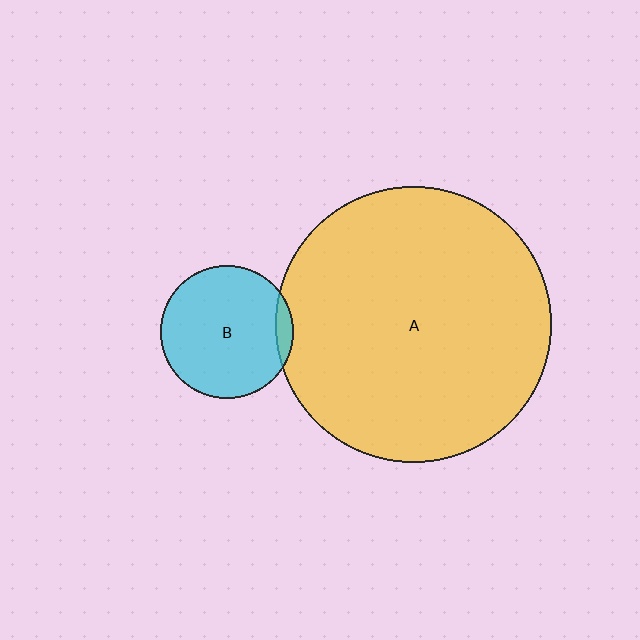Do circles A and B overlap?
Yes.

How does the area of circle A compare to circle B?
Approximately 4.3 times.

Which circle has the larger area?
Circle A (yellow).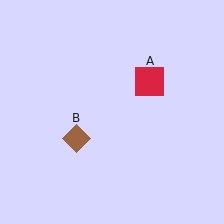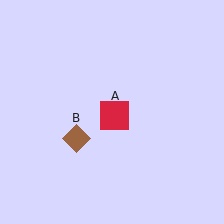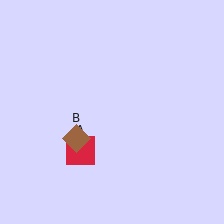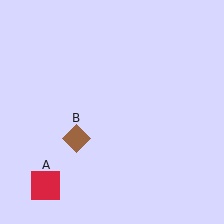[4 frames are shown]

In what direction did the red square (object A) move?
The red square (object A) moved down and to the left.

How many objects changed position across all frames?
1 object changed position: red square (object A).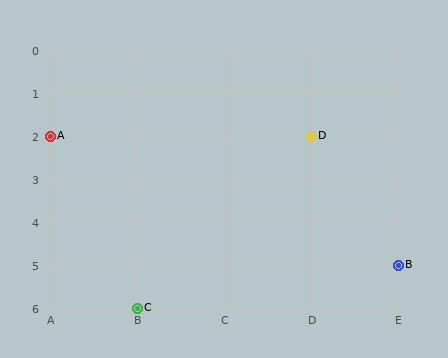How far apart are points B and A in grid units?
Points B and A are 4 columns and 3 rows apart (about 5.0 grid units diagonally).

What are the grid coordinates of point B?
Point B is at grid coordinates (E, 5).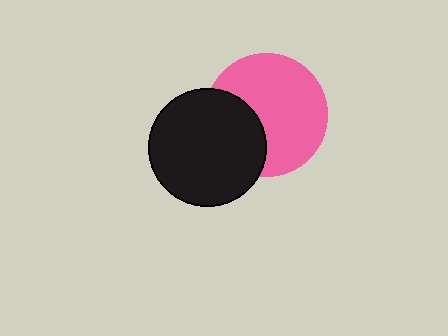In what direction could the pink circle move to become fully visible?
The pink circle could move right. That would shift it out from behind the black circle entirely.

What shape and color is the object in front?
The object in front is a black circle.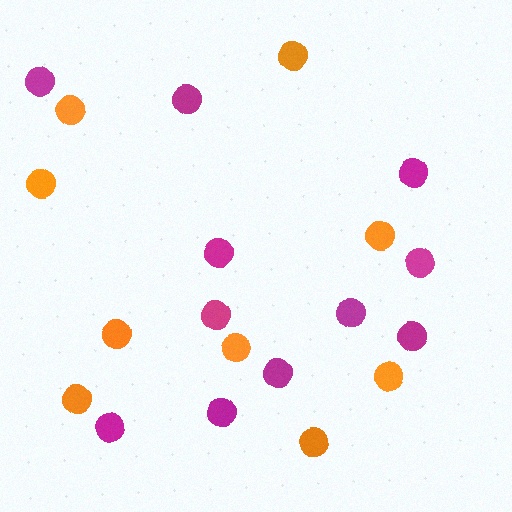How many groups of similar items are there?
There are 2 groups: one group of magenta circles (11) and one group of orange circles (9).